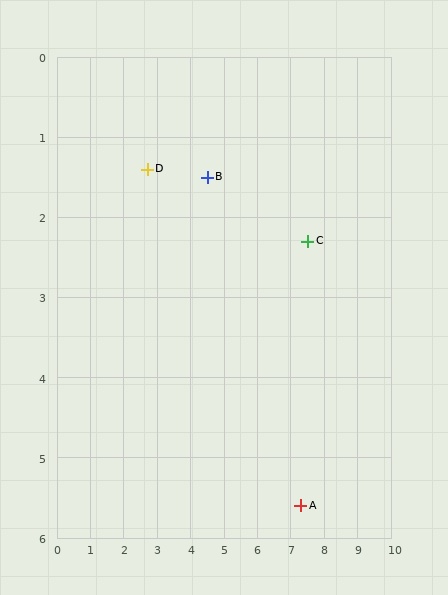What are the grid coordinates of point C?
Point C is at approximately (7.5, 2.3).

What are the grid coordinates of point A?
Point A is at approximately (7.3, 5.6).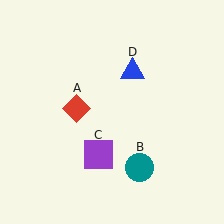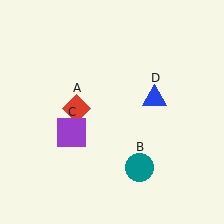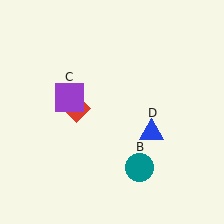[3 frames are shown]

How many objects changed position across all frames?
2 objects changed position: purple square (object C), blue triangle (object D).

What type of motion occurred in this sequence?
The purple square (object C), blue triangle (object D) rotated clockwise around the center of the scene.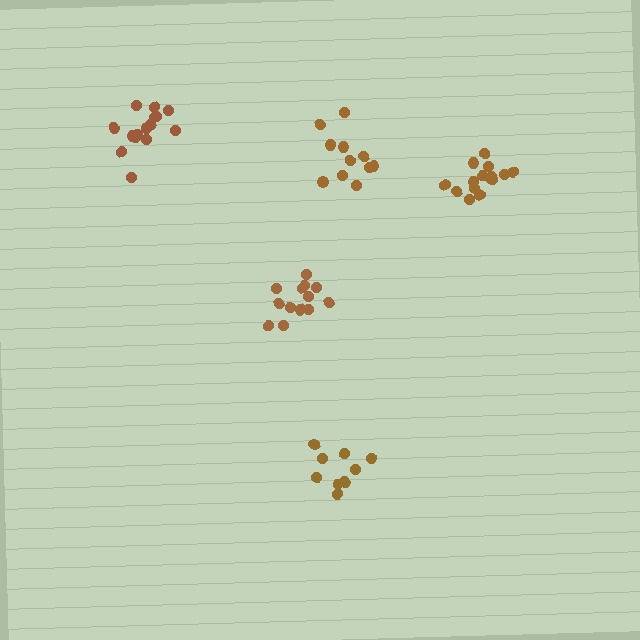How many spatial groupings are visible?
There are 5 spatial groupings.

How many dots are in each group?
Group 1: 9 dots, Group 2: 15 dots, Group 3: 11 dots, Group 4: 15 dots, Group 5: 13 dots (63 total).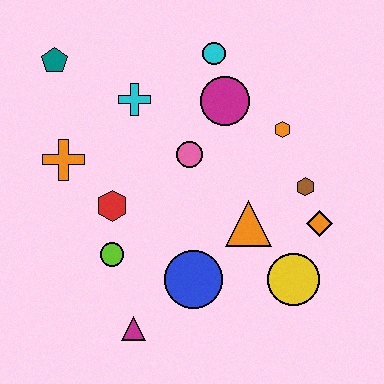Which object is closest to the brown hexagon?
The orange diamond is closest to the brown hexagon.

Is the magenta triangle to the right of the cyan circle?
No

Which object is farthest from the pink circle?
The magenta triangle is farthest from the pink circle.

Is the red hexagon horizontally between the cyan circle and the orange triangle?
No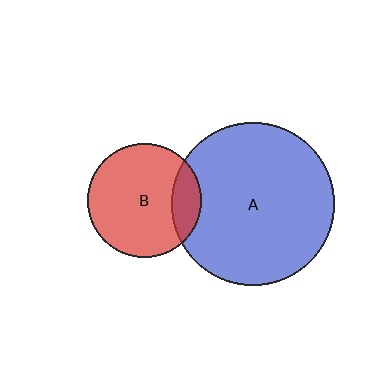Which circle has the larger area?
Circle A (blue).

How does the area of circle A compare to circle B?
Approximately 2.1 times.